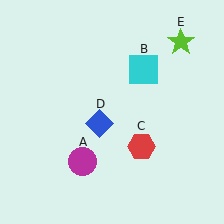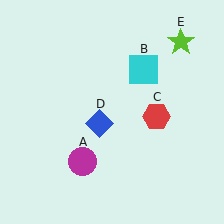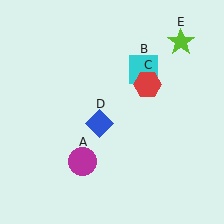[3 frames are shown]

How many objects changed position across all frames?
1 object changed position: red hexagon (object C).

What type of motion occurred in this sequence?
The red hexagon (object C) rotated counterclockwise around the center of the scene.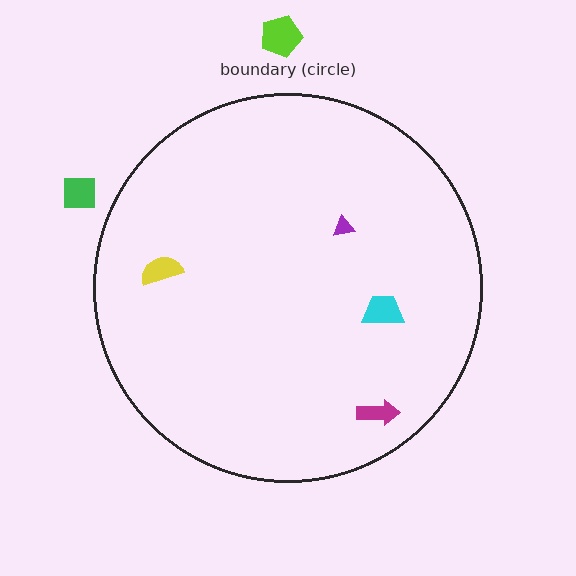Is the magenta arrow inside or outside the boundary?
Inside.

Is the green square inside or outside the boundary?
Outside.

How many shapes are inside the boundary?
4 inside, 2 outside.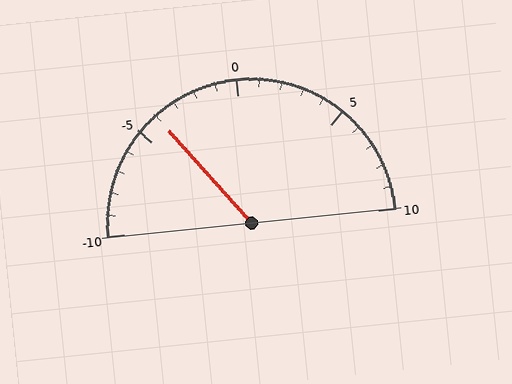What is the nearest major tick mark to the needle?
The nearest major tick mark is -5.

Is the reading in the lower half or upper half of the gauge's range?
The reading is in the lower half of the range (-10 to 10).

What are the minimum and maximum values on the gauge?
The gauge ranges from -10 to 10.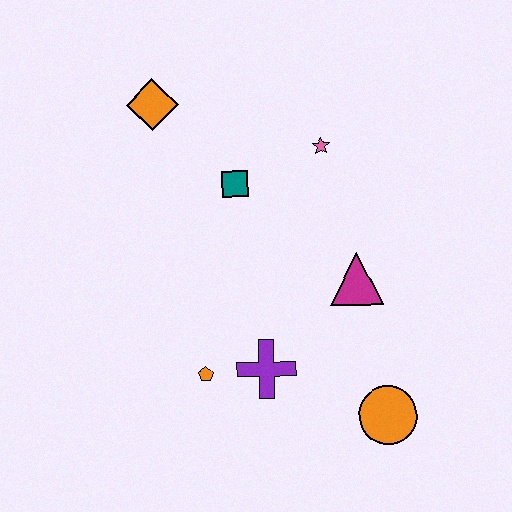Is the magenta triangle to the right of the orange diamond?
Yes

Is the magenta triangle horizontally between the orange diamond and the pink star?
No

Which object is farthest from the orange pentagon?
The orange diamond is farthest from the orange pentagon.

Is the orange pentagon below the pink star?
Yes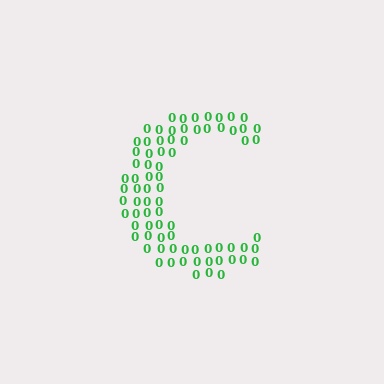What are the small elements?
The small elements are digit 0's.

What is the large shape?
The large shape is the letter C.